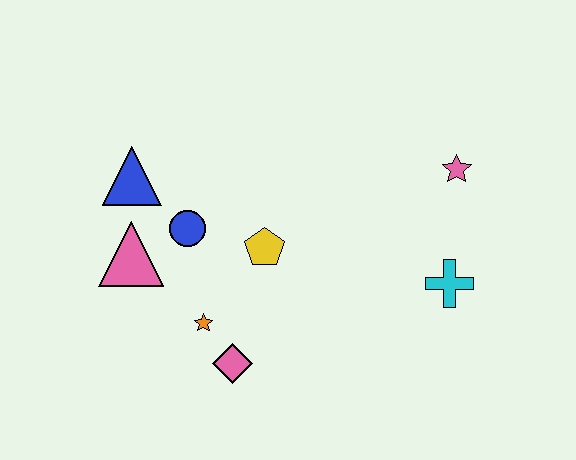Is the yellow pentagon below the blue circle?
Yes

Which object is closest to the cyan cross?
The pink star is closest to the cyan cross.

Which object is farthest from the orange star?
The pink star is farthest from the orange star.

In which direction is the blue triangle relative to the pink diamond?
The blue triangle is above the pink diamond.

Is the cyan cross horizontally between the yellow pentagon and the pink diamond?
No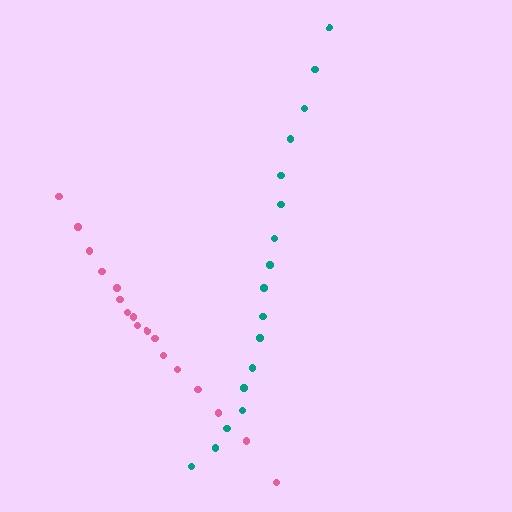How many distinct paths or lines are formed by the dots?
There are 2 distinct paths.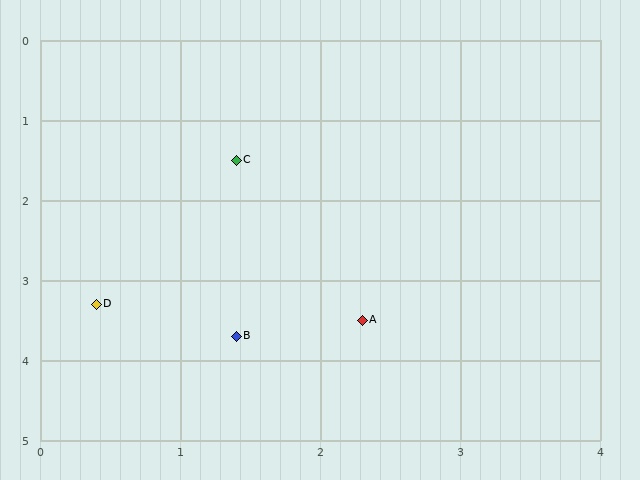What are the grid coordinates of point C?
Point C is at approximately (1.4, 1.5).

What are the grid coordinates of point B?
Point B is at approximately (1.4, 3.7).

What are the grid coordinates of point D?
Point D is at approximately (0.4, 3.3).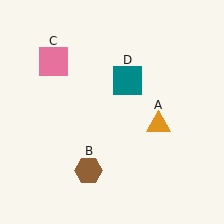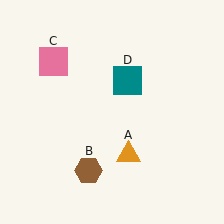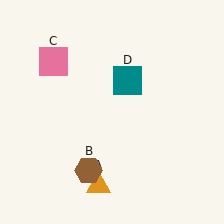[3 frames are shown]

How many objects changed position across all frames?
1 object changed position: orange triangle (object A).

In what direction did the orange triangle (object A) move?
The orange triangle (object A) moved down and to the left.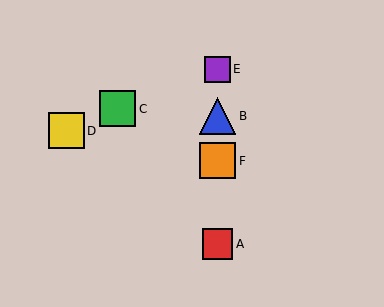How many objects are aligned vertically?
4 objects (A, B, E, F) are aligned vertically.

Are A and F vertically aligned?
Yes, both are at x≈218.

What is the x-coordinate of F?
Object F is at x≈218.